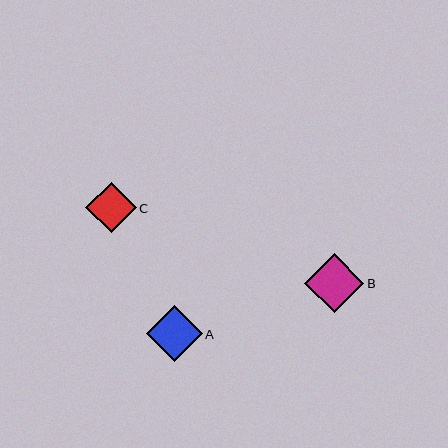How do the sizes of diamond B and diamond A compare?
Diamond B and diamond A are approximately the same size.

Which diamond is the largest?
Diamond B is the largest with a size of approximately 59 pixels.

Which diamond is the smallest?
Diamond C is the smallest with a size of approximately 50 pixels.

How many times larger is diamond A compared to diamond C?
Diamond A is approximately 1.1 times the size of diamond C.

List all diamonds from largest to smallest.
From largest to smallest: B, A, C.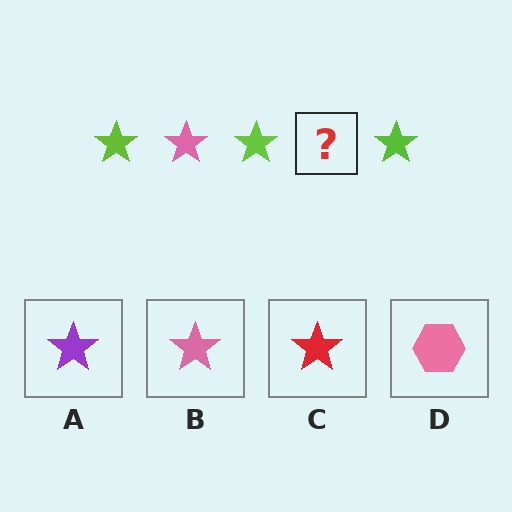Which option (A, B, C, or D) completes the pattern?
B.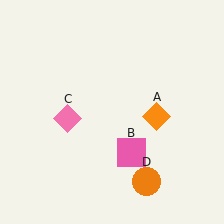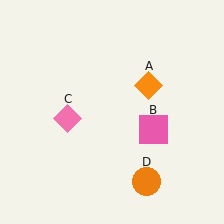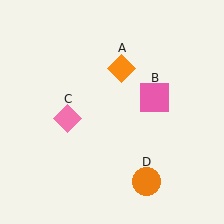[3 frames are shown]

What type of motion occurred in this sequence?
The orange diamond (object A), pink square (object B) rotated counterclockwise around the center of the scene.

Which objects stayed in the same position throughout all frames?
Pink diamond (object C) and orange circle (object D) remained stationary.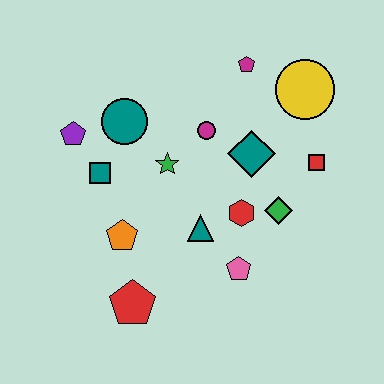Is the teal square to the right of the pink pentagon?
No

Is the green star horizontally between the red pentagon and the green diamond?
Yes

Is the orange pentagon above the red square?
No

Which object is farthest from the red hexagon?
The purple pentagon is farthest from the red hexagon.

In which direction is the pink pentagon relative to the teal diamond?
The pink pentagon is below the teal diamond.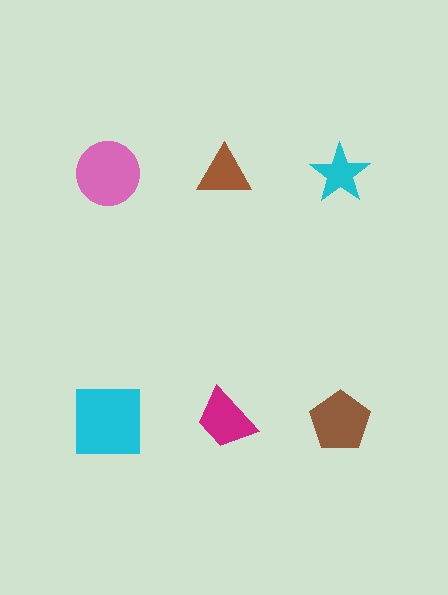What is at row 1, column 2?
A brown triangle.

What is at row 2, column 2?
A magenta trapezoid.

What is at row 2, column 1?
A cyan square.